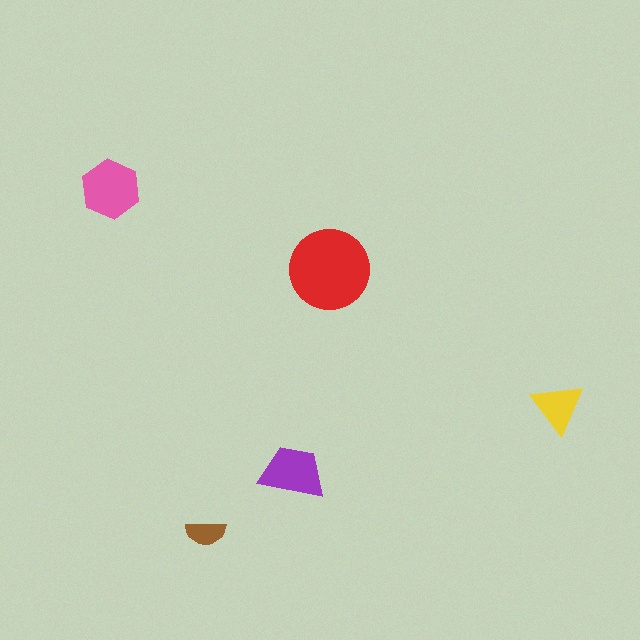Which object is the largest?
The red circle.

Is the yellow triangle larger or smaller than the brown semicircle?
Larger.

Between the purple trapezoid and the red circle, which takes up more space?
The red circle.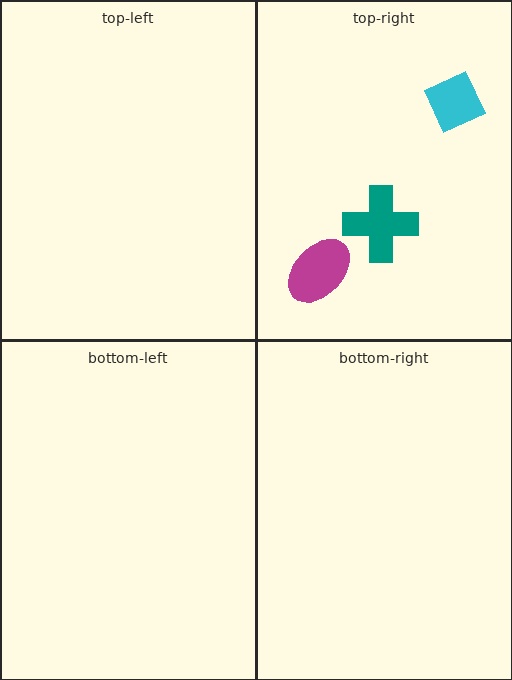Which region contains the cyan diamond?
The top-right region.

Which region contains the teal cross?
The top-right region.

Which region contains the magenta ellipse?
The top-right region.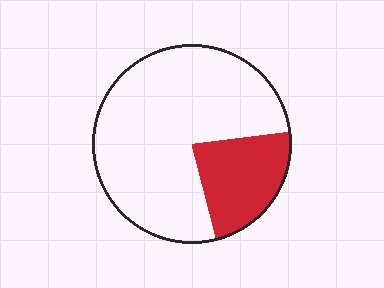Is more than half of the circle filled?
No.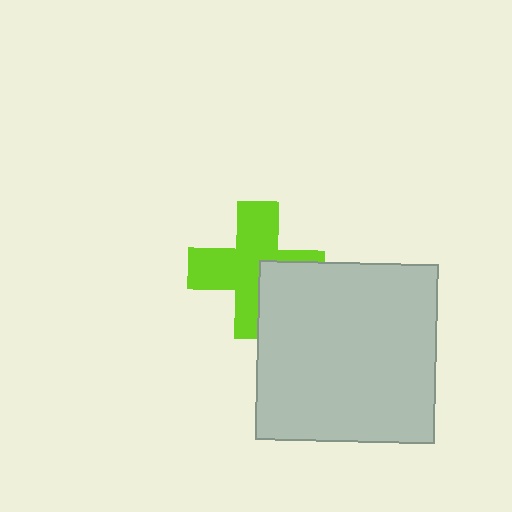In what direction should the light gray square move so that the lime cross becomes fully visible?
The light gray square should move toward the lower-right. That is the shortest direction to clear the overlap and leave the lime cross fully visible.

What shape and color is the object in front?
The object in front is a light gray square.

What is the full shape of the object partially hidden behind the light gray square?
The partially hidden object is a lime cross.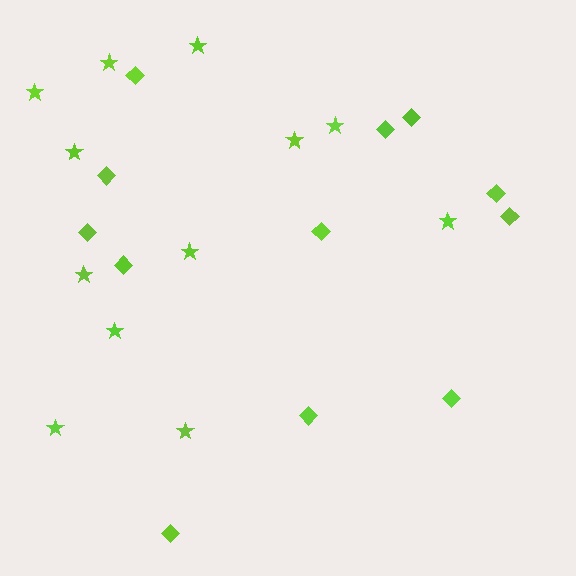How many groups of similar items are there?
There are 2 groups: one group of diamonds (12) and one group of stars (12).